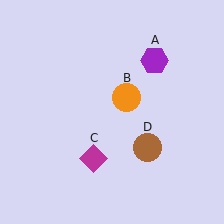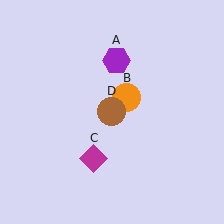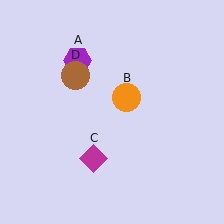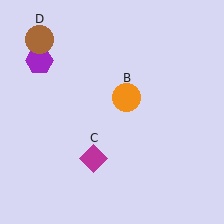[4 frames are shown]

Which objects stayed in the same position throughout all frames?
Orange circle (object B) and magenta diamond (object C) remained stationary.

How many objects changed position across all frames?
2 objects changed position: purple hexagon (object A), brown circle (object D).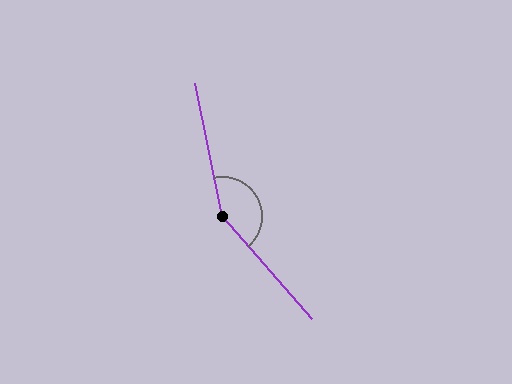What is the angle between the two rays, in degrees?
Approximately 150 degrees.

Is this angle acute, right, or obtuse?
It is obtuse.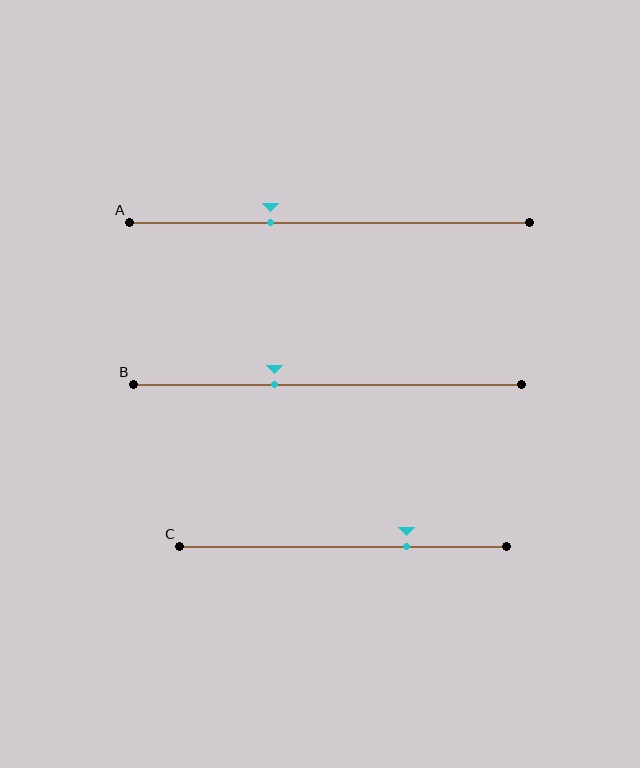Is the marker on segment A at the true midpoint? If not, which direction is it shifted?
No, the marker on segment A is shifted to the left by about 15% of the segment length.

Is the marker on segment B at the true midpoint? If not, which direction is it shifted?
No, the marker on segment B is shifted to the left by about 14% of the segment length.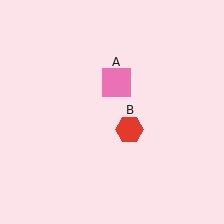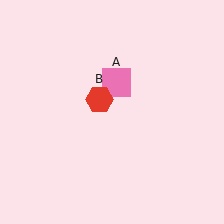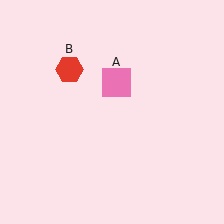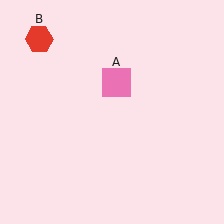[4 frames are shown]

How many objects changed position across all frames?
1 object changed position: red hexagon (object B).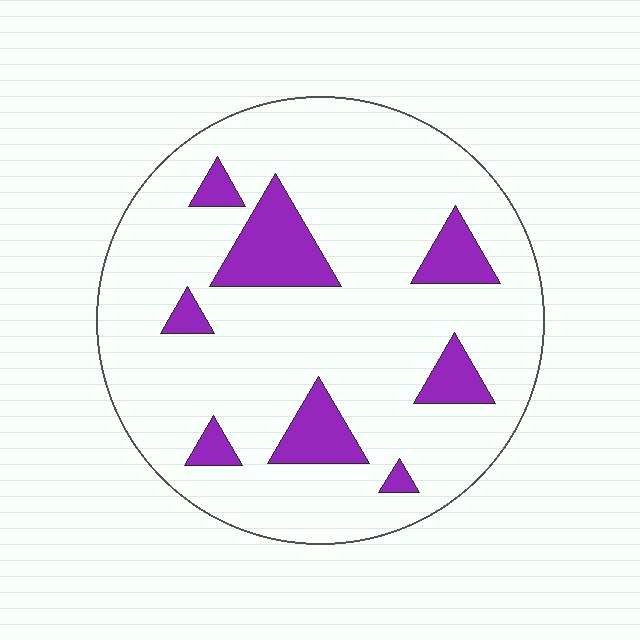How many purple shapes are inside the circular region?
8.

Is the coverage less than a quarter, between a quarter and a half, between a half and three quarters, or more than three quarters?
Less than a quarter.